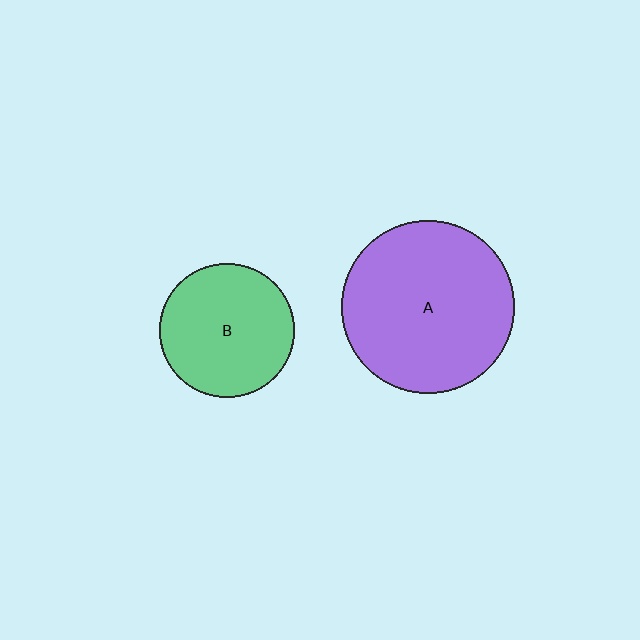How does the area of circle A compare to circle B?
Approximately 1.7 times.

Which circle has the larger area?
Circle A (purple).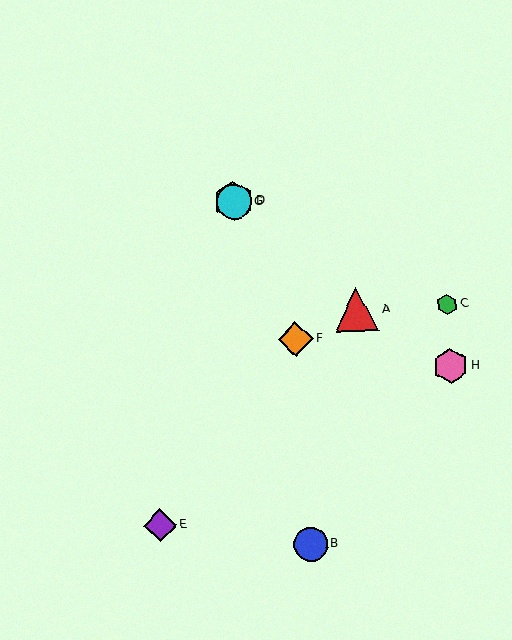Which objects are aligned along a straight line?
Objects D, F, G are aligned along a straight line.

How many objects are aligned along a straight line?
3 objects (D, F, G) are aligned along a straight line.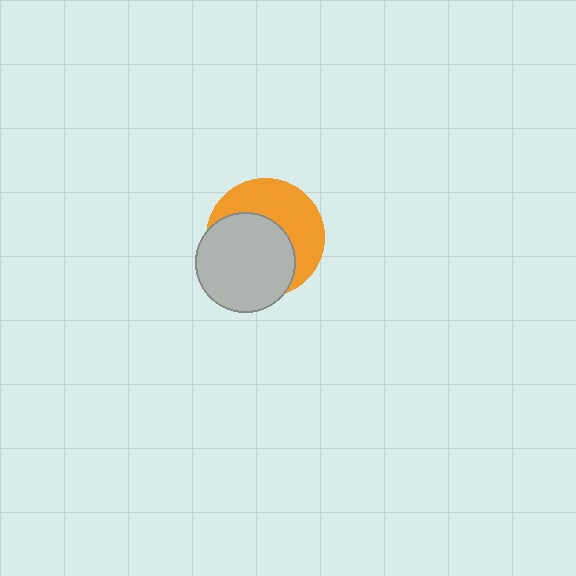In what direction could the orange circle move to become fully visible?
The orange circle could move toward the upper-right. That would shift it out from behind the light gray circle entirely.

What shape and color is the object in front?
The object in front is a light gray circle.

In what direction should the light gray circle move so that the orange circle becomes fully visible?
The light gray circle should move toward the lower-left. That is the shortest direction to clear the overlap and leave the orange circle fully visible.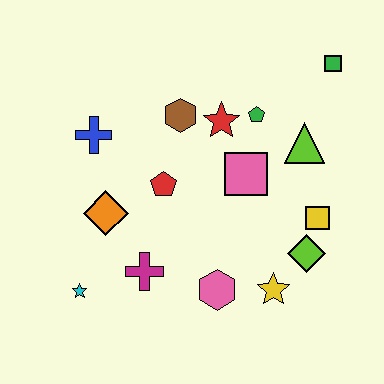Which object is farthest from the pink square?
The cyan star is farthest from the pink square.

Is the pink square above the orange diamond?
Yes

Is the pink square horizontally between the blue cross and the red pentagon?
No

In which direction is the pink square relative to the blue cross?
The pink square is to the right of the blue cross.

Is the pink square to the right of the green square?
No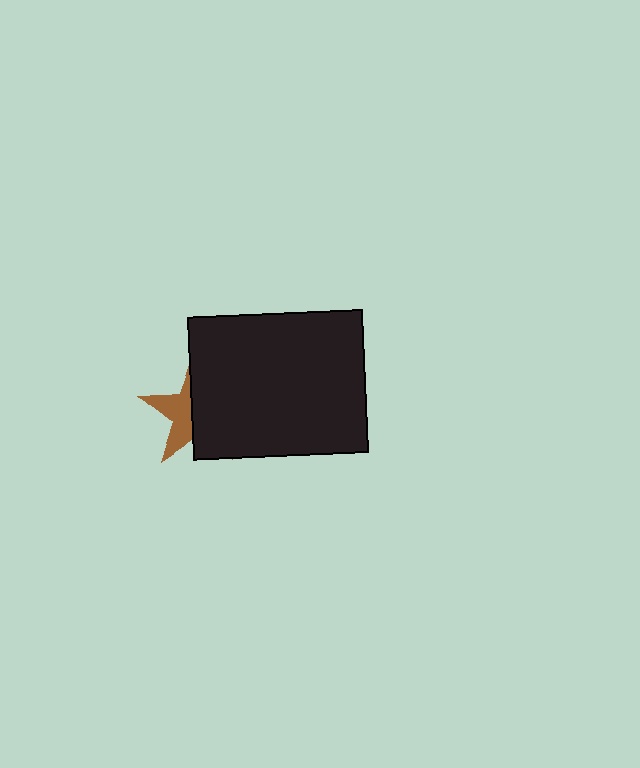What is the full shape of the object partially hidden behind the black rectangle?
The partially hidden object is a brown star.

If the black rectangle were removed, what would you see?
You would see the complete brown star.